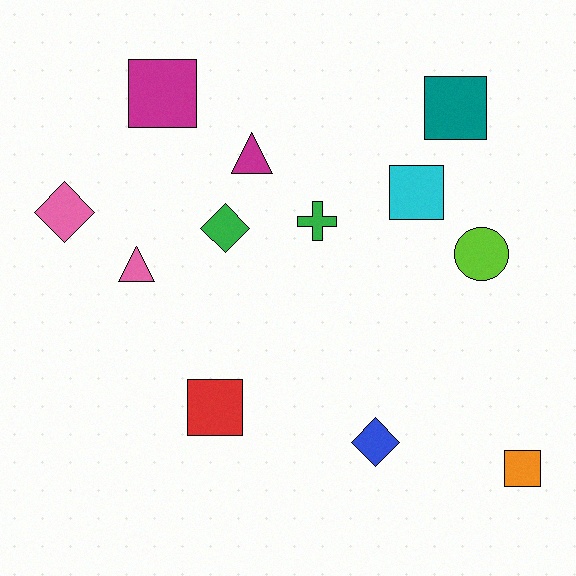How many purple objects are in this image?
There are no purple objects.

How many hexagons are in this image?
There are no hexagons.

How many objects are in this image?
There are 12 objects.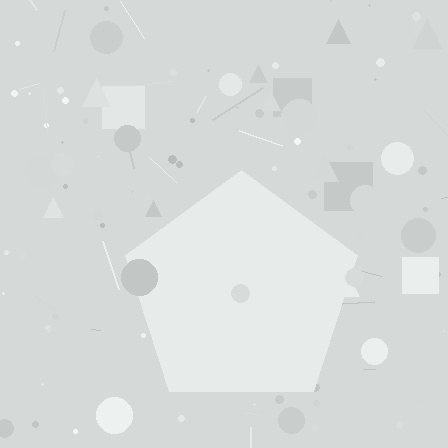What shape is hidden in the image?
A pentagon is hidden in the image.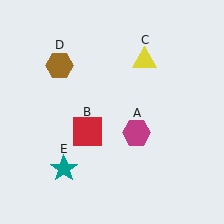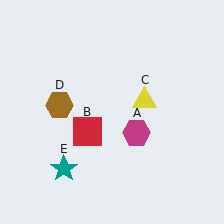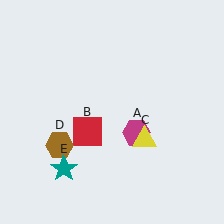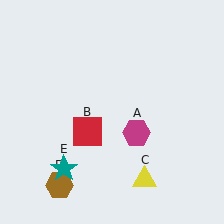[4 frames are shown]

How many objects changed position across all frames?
2 objects changed position: yellow triangle (object C), brown hexagon (object D).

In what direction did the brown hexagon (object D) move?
The brown hexagon (object D) moved down.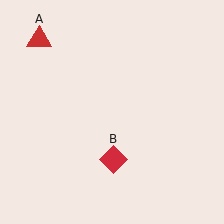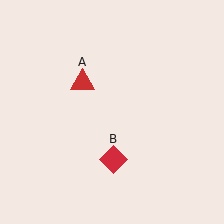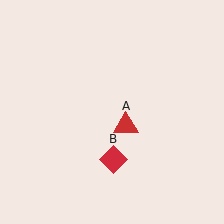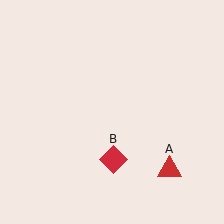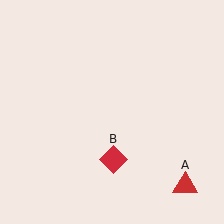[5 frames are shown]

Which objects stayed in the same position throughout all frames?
Red diamond (object B) remained stationary.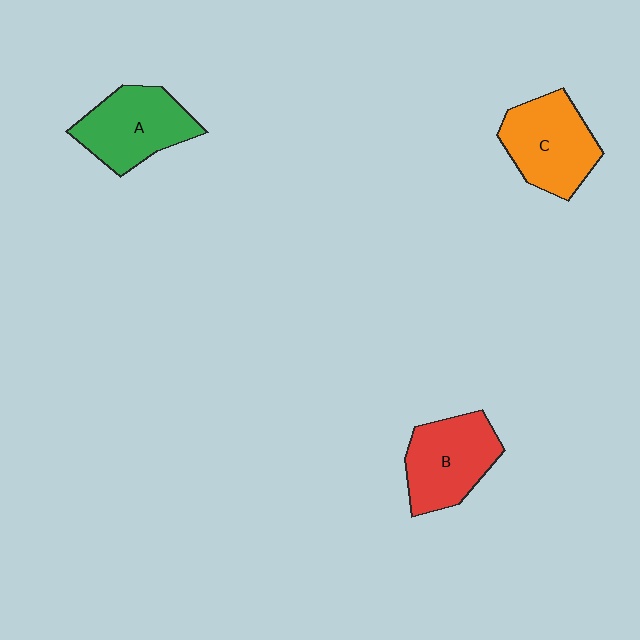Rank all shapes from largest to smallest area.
From largest to smallest: C (orange), A (green), B (red).